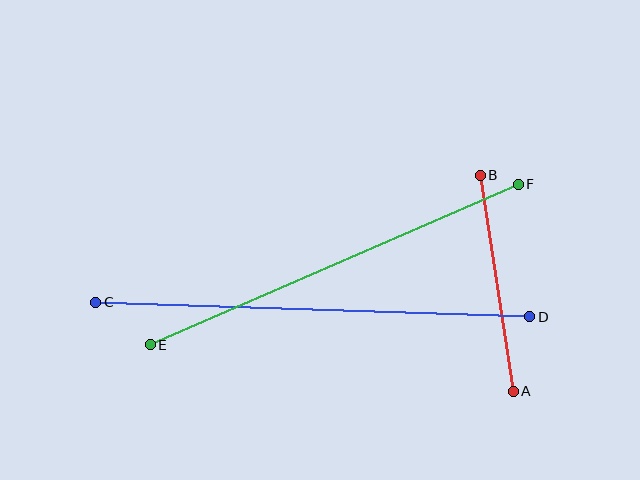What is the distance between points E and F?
The distance is approximately 402 pixels.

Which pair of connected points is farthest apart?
Points C and D are farthest apart.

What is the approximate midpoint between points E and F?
The midpoint is at approximately (334, 265) pixels.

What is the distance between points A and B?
The distance is approximately 218 pixels.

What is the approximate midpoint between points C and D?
The midpoint is at approximately (313, 309) pixels.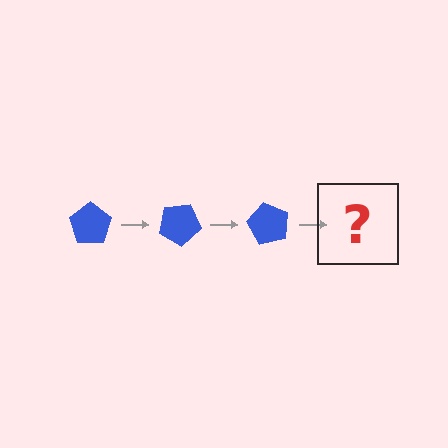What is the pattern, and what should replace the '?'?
The pattern is that the pentagon rotates 30 degrees each step. The '?' should be a blue pentagon rotated 90 degrees.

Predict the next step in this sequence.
The next step is a blue pentagon rotated 90 degrees.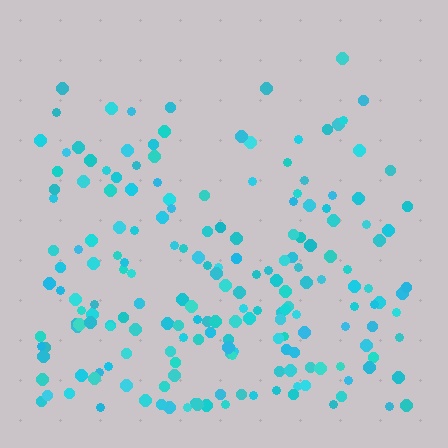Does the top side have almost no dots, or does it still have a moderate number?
Still a moderate number, just noticeably fewer than the bottom.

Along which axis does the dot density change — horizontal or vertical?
Vertical.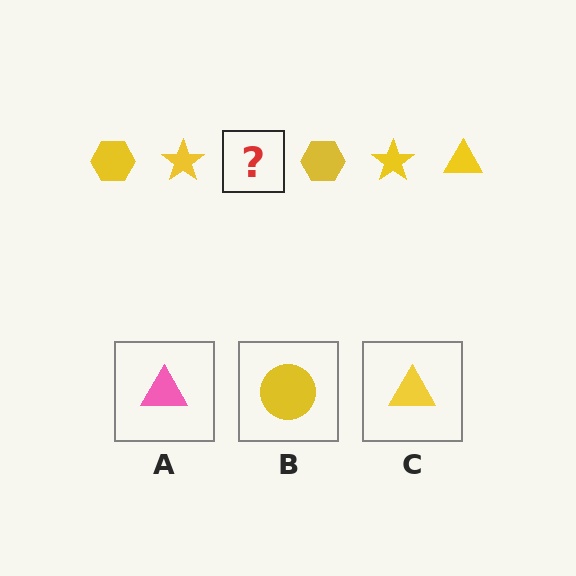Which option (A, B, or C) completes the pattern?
C.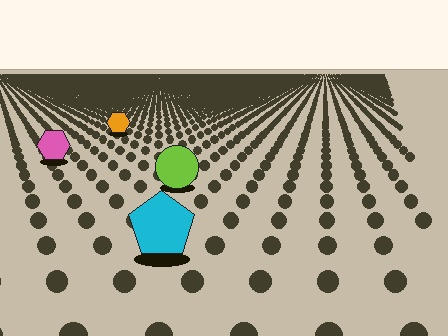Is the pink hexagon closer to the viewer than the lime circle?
No. The lime circle is closer — you can tell from the texture gradient: the ground texture is coarser near it.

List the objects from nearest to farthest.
From nearest to farthest: the cyan pentagon, the lime circle, the pink hexagon, the orange hexagon.